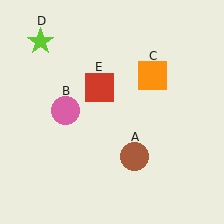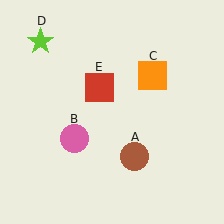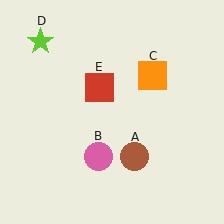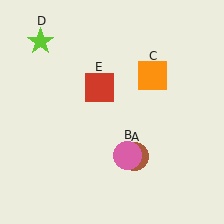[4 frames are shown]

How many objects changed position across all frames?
1 object changed position: pink circle (object B).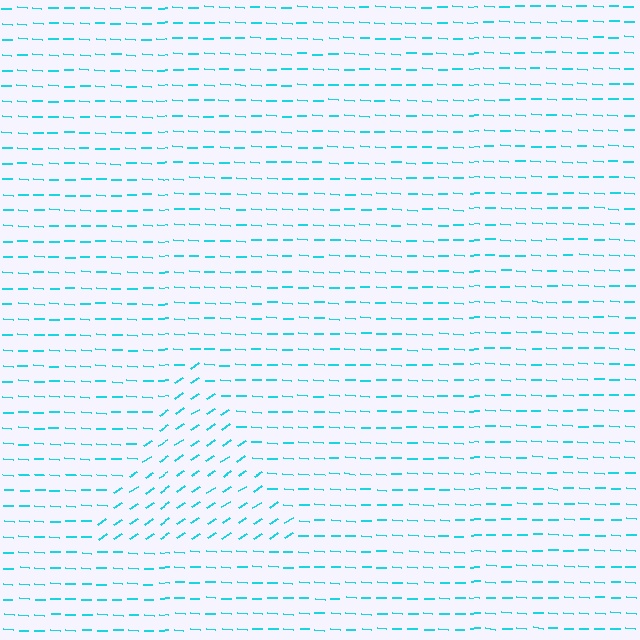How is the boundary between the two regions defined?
The boundary is defined purely by a change in line orientation (approximately 36 degrees difference). All lines are the same color and thickness.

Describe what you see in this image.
The image is filled with small cyan line segments. A triangle region in the image has lines oriented differently from the surrounding lines, creating a visible texture boundary.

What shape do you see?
I see a triangle.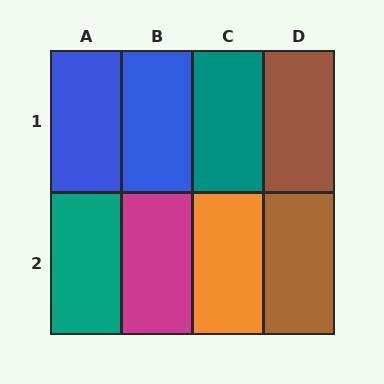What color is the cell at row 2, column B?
Magenta.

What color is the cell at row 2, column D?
Brown.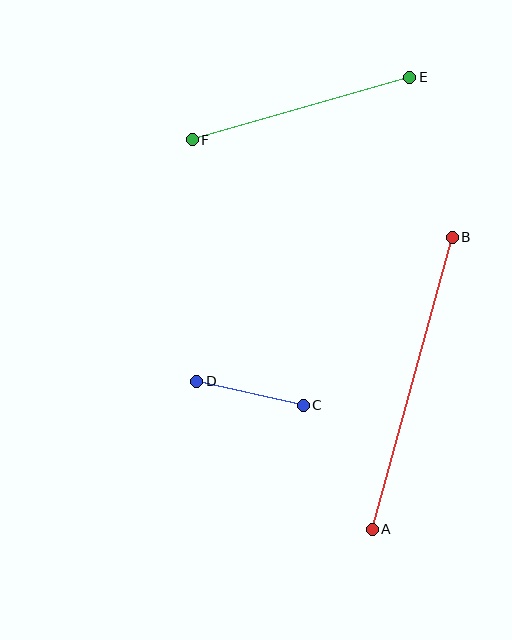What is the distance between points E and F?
The distance is approximately 226 pixels.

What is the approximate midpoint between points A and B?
The midpoint is at approximately (412, 383) pixels.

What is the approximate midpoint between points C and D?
The midpoint is at approximately (250, 393) pixels.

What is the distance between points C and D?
The distance is approximately 109 pixels.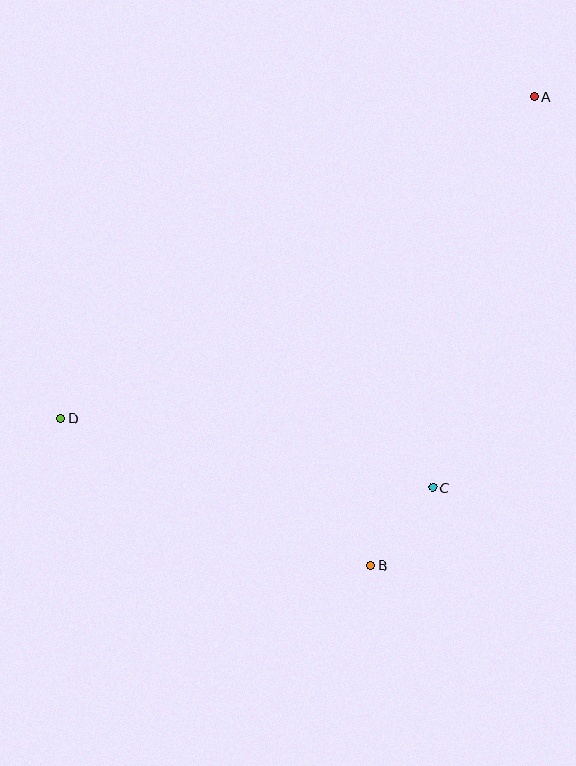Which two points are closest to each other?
Points B and C are closest to each other.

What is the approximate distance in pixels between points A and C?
The distance between A and C is approximately 404 pixels.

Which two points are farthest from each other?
Points A and D are farthest from each other.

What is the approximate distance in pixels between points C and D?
The distance between C and D is approximately 378 pixels.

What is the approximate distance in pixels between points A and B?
The distance between A and B is approximately 497 pixels.